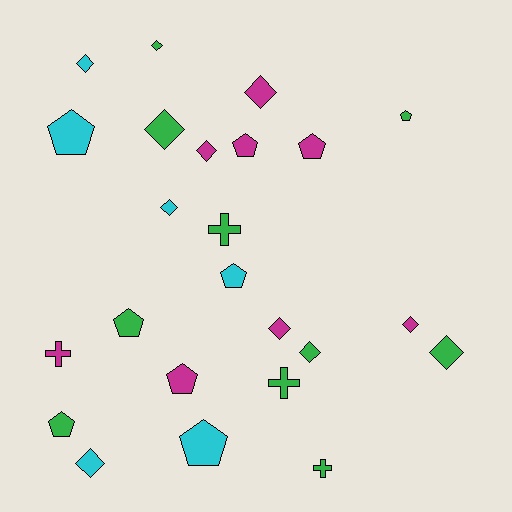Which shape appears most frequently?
Diamond, with 11 objects.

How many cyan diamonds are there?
There are 3 cyan diamonds.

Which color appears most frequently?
Green, with 10 objects.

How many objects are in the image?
There are 24 objects.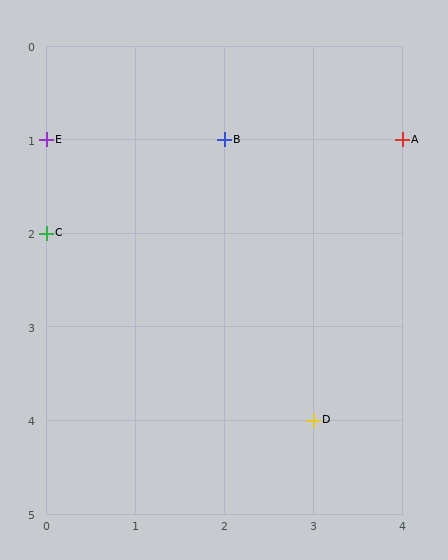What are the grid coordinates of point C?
Point C is at grid coordinates (0, 2).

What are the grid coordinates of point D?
Point D is at grid coordinates (3, 4).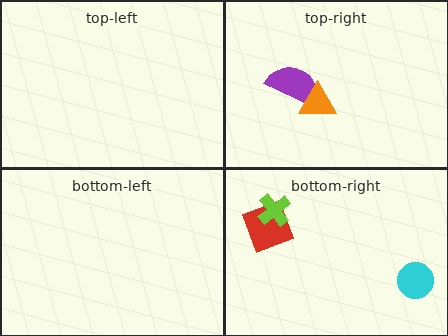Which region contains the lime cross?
The bottom-right region.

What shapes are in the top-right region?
The purple semicircle, the orange triangle.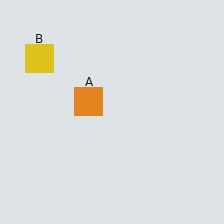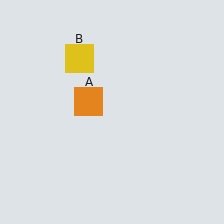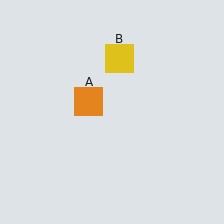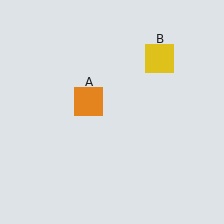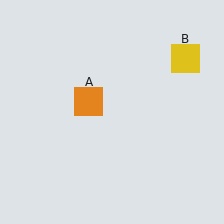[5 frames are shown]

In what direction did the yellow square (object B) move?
The yellow square (object B) moved right.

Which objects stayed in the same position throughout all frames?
Orange square (object A) remained stationary.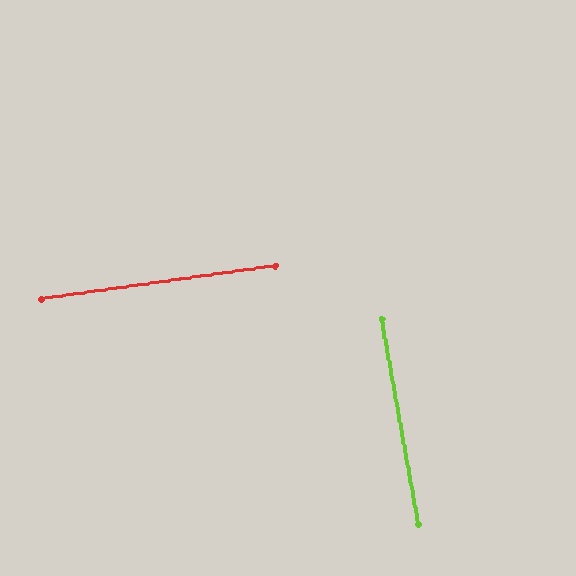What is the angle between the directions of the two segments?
Approximately 88 degrees.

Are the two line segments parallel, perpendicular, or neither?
Perpendicular — they meet at approximately 88°.